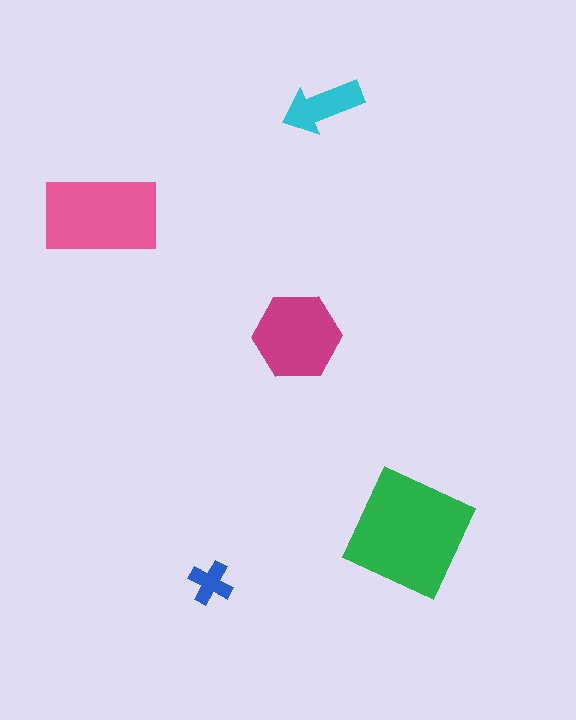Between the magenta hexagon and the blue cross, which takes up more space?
The magenta hexagon.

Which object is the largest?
The green square.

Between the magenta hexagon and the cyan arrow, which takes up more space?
The magenta hexagon.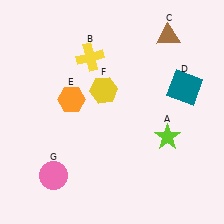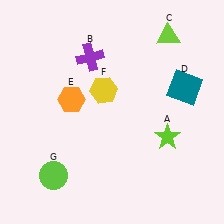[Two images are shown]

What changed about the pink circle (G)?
In Image 1, G is pink. In Image 2, it changed to lime.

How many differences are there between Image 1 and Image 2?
There are 3 differences between the two images.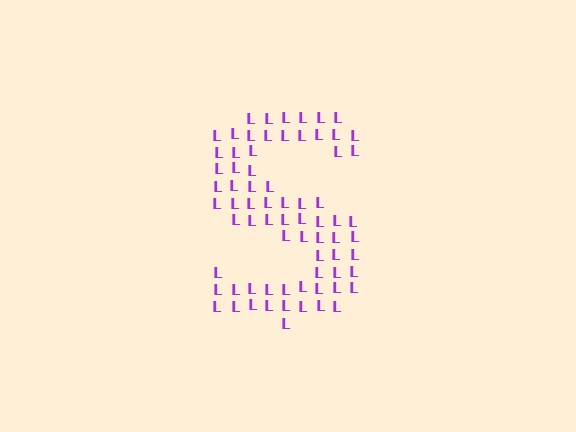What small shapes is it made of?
It is made of small letter L's.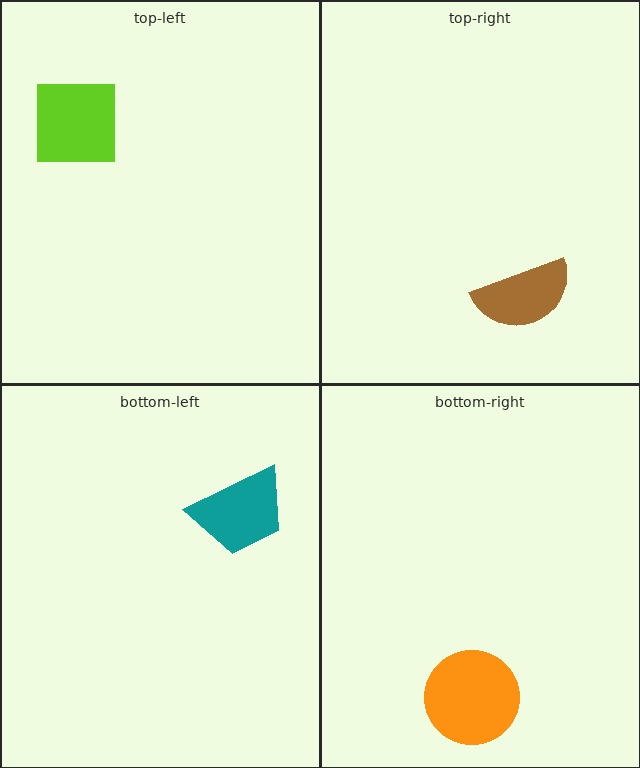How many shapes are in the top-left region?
1.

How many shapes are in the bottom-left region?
1.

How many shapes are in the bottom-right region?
1.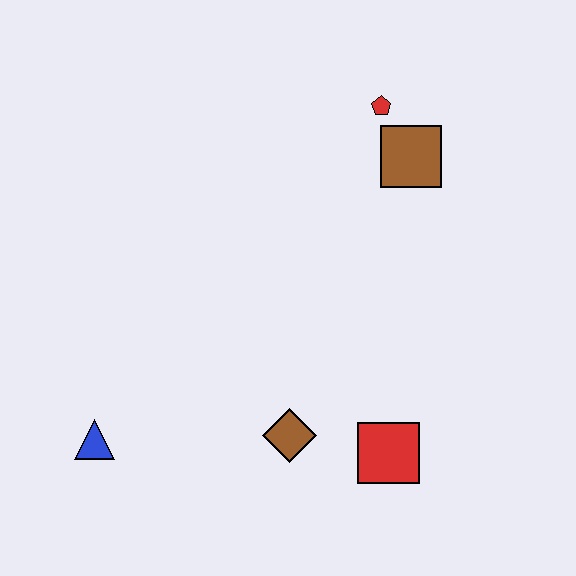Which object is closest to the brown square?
The red pentagon is closest to the brown square.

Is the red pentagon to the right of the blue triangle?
Yes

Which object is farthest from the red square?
The red pentagon is farthest from the red square.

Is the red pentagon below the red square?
No